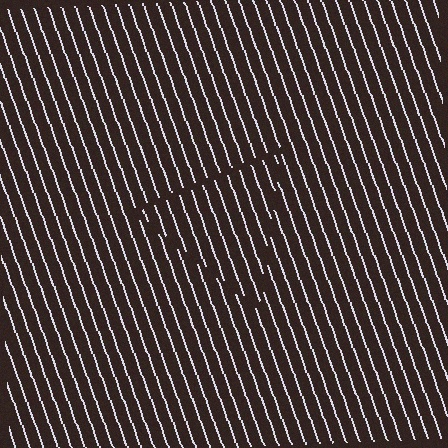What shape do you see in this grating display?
An illusory triangle. The interior of the shape contains the same grating, shifted by half a period — the contour is defined by the phase discontinuity where line-ends from the inner and outer gratings abut.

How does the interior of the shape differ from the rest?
The interior of the shape contains the same grating, shifted by half a period — the contour is defined by the phase discontinuity where line-ends from the inner and outer gratings abut.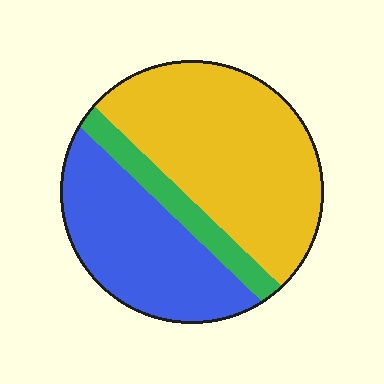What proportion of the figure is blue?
Blue covers around 35% of the figure.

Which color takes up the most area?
Yellow, at roughly 55%.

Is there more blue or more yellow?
Yellow.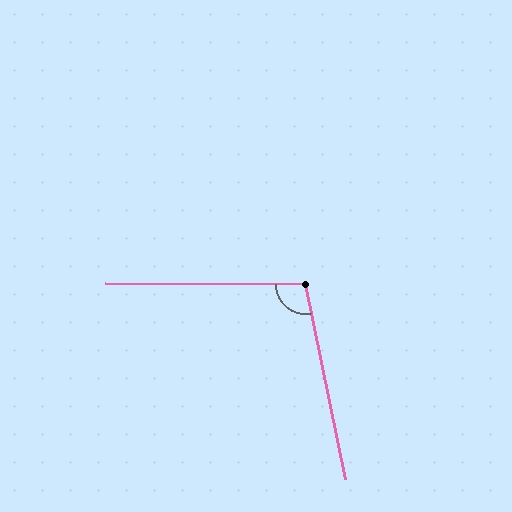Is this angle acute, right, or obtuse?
It is obtuse.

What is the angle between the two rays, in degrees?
Approximately 102 degrees.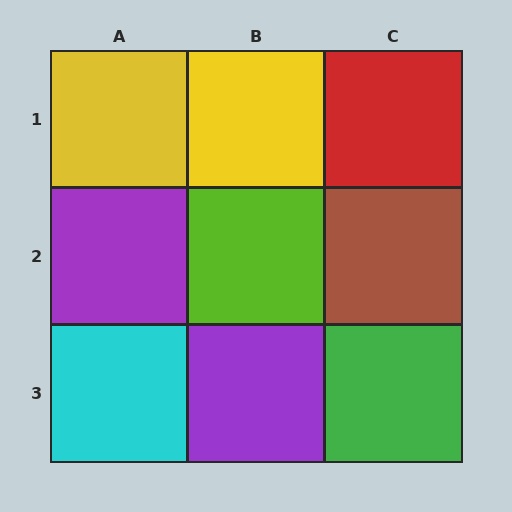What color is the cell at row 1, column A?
Yellow.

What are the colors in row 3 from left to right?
Cyan, purple, green.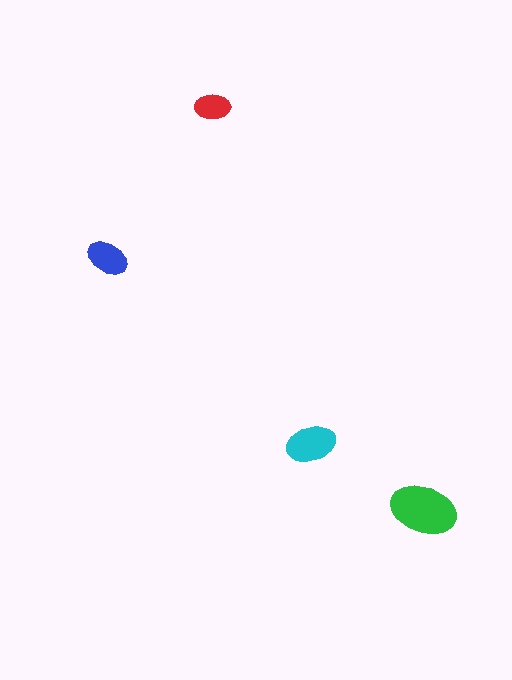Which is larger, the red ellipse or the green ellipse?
The green one.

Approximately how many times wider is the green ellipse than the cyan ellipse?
About 1.5 times wider.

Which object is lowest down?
The green ellipse is bottommost.